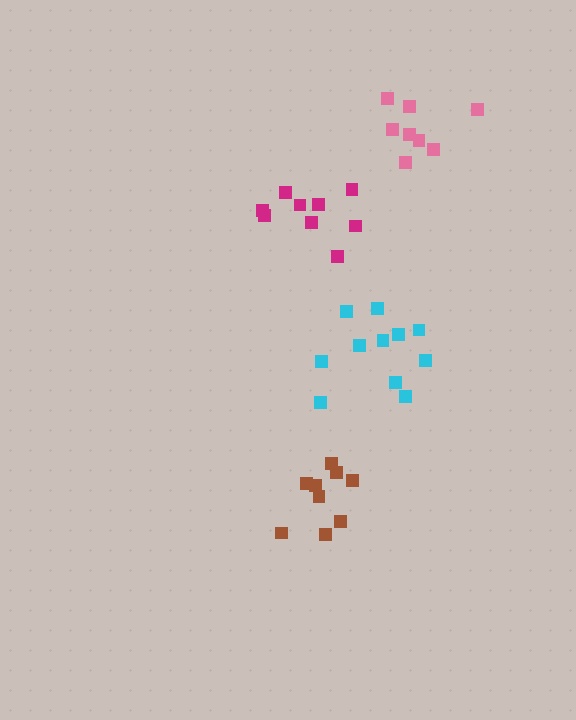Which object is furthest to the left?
The magenta cluster is leftmost.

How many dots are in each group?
Group 1: 9 dots, Group 2: 11 dots, Group 3: 8 dots, Group 4: 10 dots (38 total).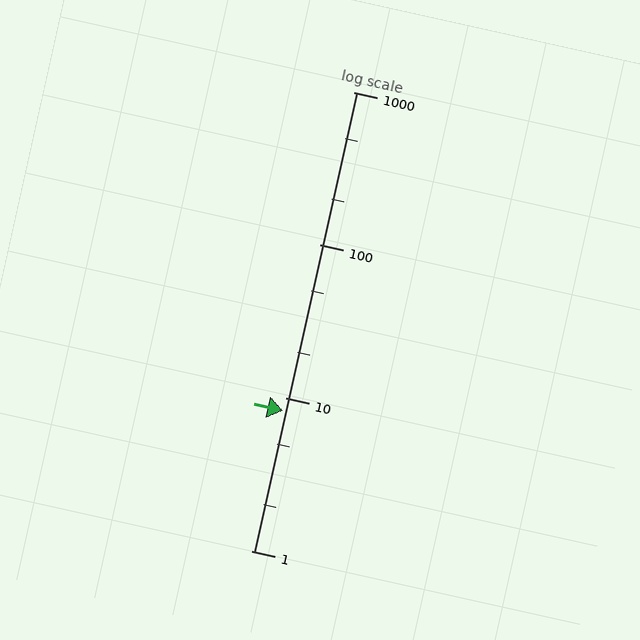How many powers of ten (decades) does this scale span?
The scale spans 3 decades, from 1 to 1000.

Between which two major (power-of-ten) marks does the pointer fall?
The pointer is between 1 and 10.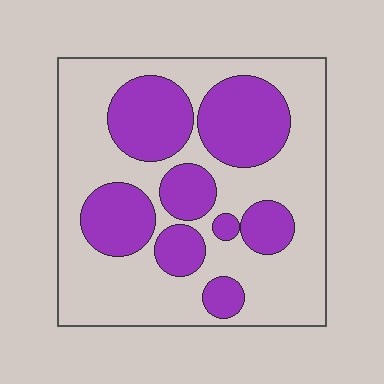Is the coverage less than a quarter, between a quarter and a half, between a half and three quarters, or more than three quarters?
Between a quarter and a half.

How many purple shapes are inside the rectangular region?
8.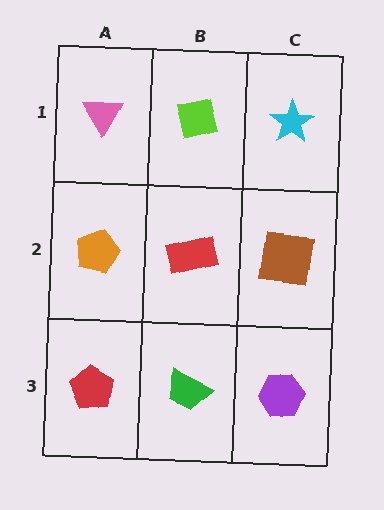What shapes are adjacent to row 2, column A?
A pink triangle (row 1, column A), a red pentagon (row 3, column A), a red rectangle (row 2, column B).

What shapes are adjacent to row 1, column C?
A brown square (row 2, column C), a lime square (row 1, column B).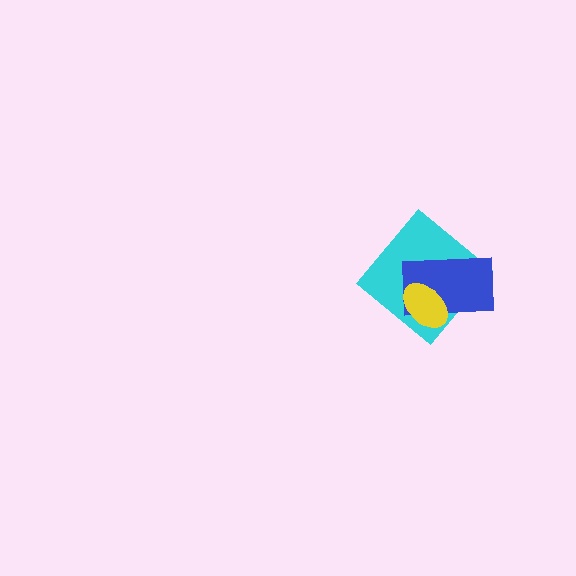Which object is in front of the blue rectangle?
The yellow ellipse is in front of the blue rectangle.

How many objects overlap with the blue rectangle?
2 objects overlap with the blue rectangle.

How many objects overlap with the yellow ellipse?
2 objects overlap with the yellow ellipse.